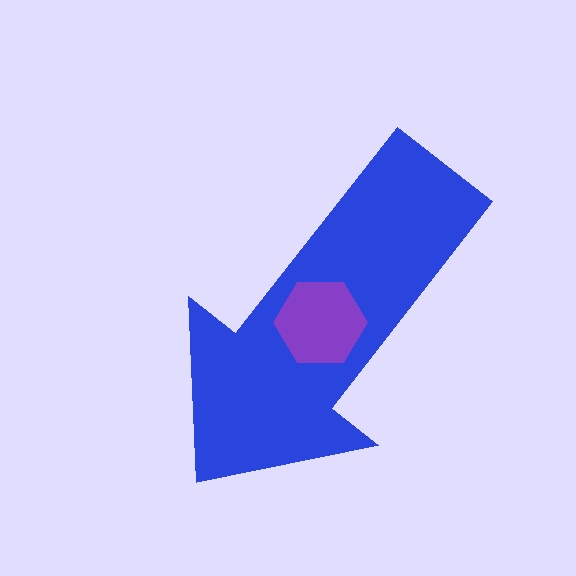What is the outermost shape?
The blue arrow.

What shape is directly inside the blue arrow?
The purple hexagon.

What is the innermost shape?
The purple hexagon.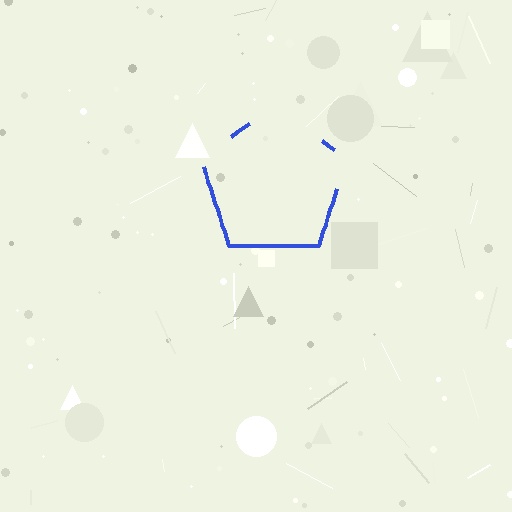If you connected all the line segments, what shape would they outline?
They would outline a pentagon.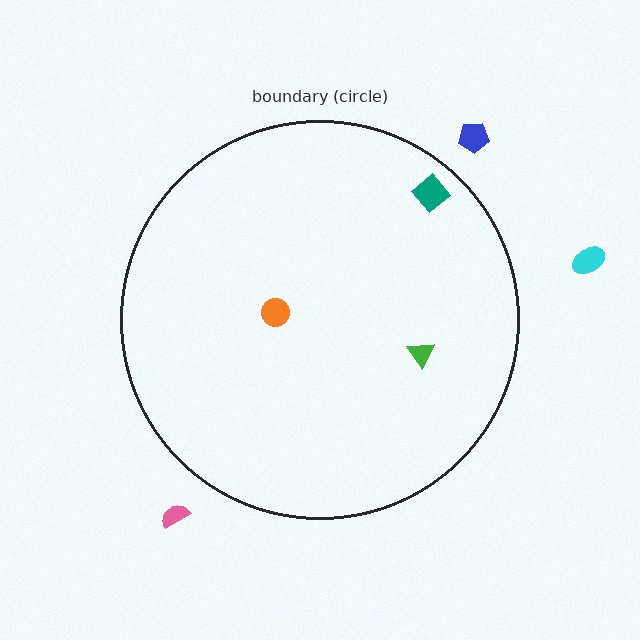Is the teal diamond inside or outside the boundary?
Inside.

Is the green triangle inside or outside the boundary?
Inside.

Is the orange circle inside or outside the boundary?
Inside.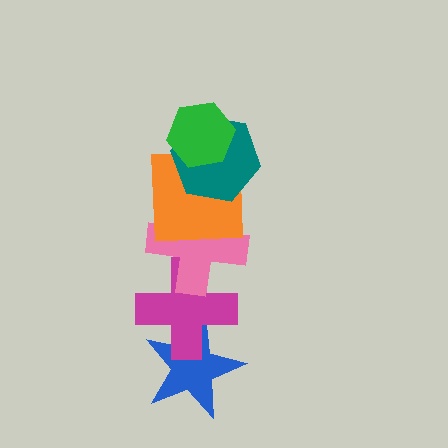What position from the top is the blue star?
The blue star is 6th from the top.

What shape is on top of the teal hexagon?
The green hexagon is on top of the teal hexagon.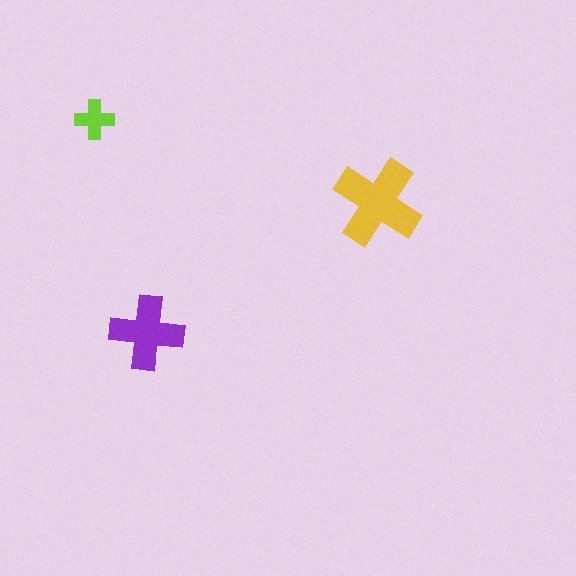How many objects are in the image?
There are 3 objects in the image.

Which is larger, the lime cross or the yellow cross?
The yellow one.